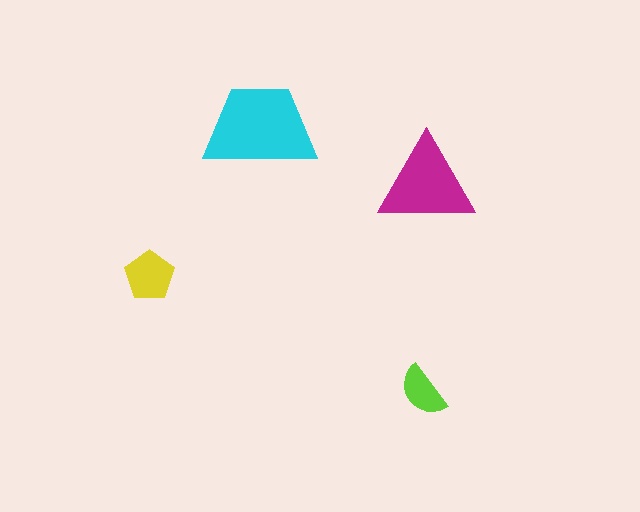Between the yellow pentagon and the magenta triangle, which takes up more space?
The magenta triangle.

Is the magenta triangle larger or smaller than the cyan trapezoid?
Smaller.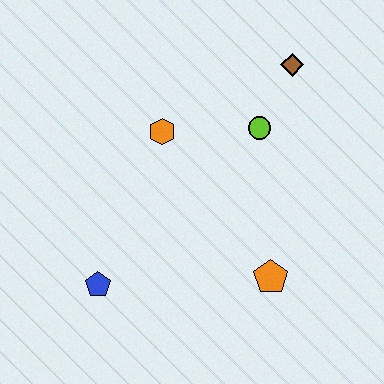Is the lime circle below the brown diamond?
Yes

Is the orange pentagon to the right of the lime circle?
Yes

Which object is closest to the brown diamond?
The lime circle is closest to the brown diamond.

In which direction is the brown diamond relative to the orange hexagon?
The brown diamond is to the right of the orange hexagon.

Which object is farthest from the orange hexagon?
The orange pentagon is farthest from the orange hexagon.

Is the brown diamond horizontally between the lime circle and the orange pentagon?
No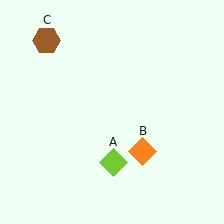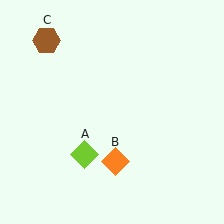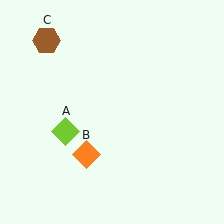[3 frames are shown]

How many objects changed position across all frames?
2 objects changed position: lime diamond (object A), orange diamond (object B).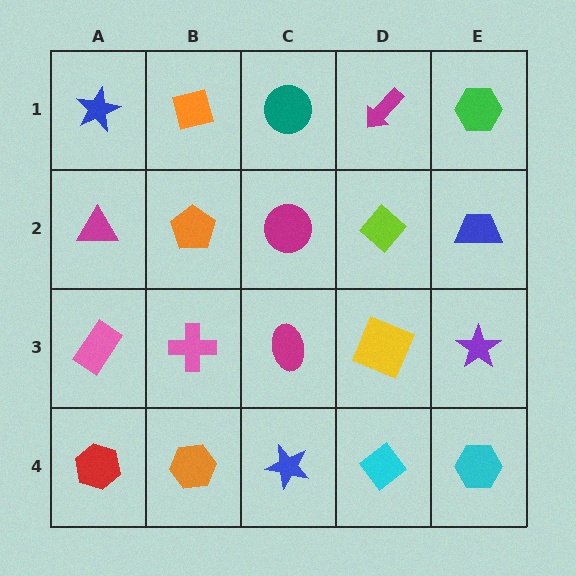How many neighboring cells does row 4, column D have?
3.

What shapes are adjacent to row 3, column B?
An orange pentagon (row 2, column B), an orange hexagon (row 4, column B), a pink rectangle (row 3, column A), a magenta ellipse (row 3, column C).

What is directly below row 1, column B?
An orange pentagon.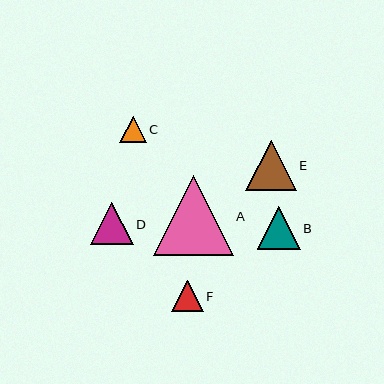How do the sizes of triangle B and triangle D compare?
Triangle B and triangle D are approximately the same size.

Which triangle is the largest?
Triangle A is the largest with a size of approximately 80 pixels.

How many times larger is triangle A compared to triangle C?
Triangle A is approximately 3.0 times the size of triangle C.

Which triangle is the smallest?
Triangle C is the smallest with a size of approximately 26 pixels.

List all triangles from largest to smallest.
From largest to smallest: A, E, B, D, F, C.